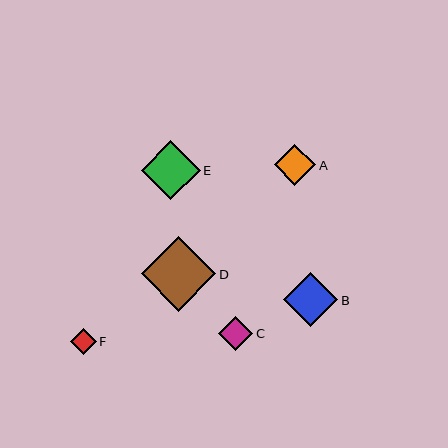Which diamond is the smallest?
Diamond F is the smallest with a size of approximately 26 pixels.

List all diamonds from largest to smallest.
From largest to smallest: D, E, B, A, C, F.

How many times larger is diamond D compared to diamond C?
Diamond D is approximately 2.2 times the size of diamond C.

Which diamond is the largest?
Diamond D is the largest with a size of approximately 74 pixels.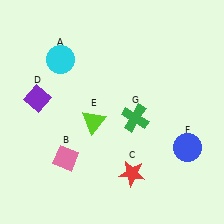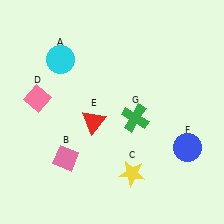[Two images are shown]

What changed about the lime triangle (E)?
In Image 1, E is lime. In Image 2, it changed to red.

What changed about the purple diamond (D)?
In Image 1, D is purple. In Image 2, it changed to pink.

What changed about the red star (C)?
In Image 1, C is red. In Image 2, it changed to yellow.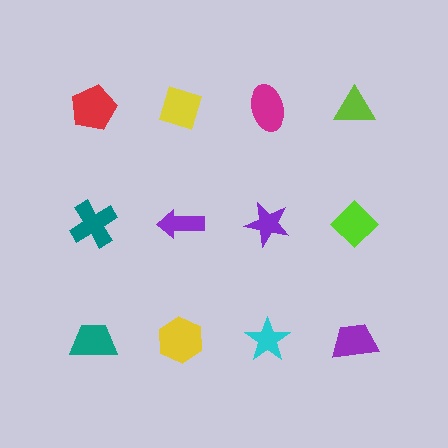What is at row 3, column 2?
A yellow hexagon.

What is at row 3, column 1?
A teal trapezoid.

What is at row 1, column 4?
A lime triangle.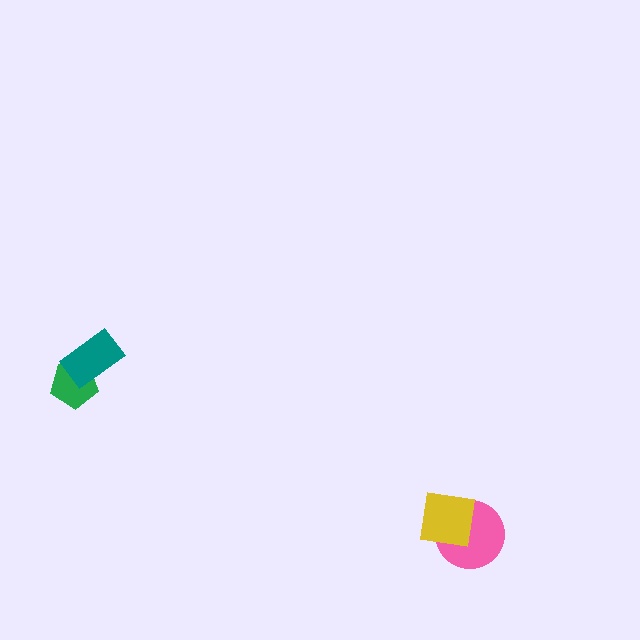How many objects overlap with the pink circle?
1 object overlaps with the pink circle.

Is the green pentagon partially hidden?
Yes, it is partially covered by another shape.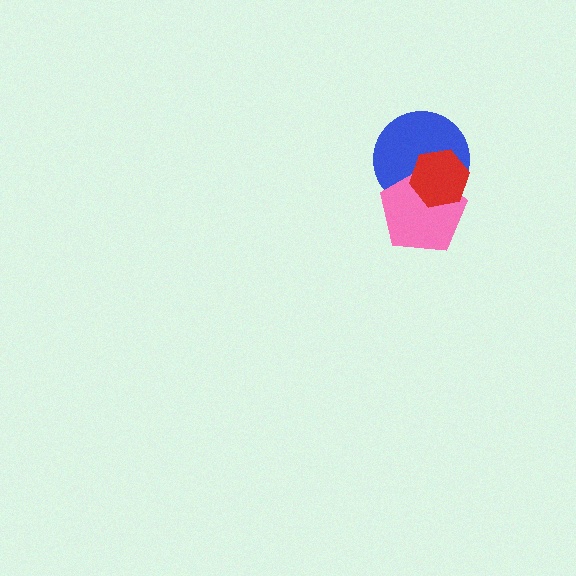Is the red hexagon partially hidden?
No, no other shape covers it.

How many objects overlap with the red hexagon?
2 objects overlap with the red hexagon.